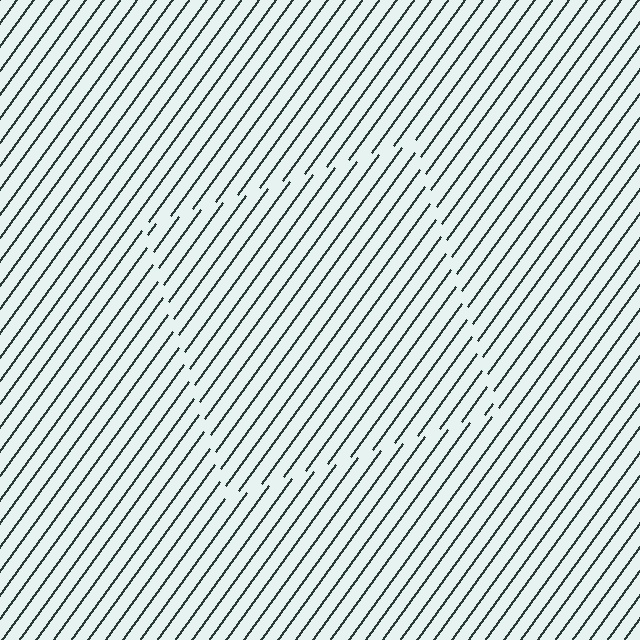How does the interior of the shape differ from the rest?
The interior of the shape contains the same grating, shifted by half a period — the contour is defined by the phase discontinuity where line-ends from the inner and outer gratings abut.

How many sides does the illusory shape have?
4 sides — the line-ends trace a square.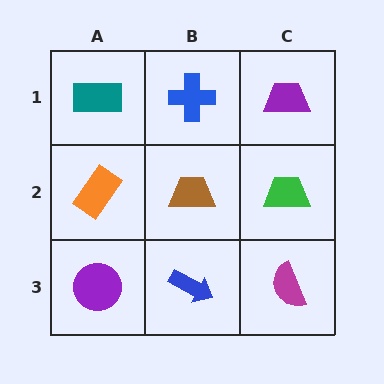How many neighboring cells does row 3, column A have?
2.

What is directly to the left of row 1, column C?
A blue cross.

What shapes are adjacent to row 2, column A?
A teal rectangle (row 1, column A), a purple circle (row 3, column A), a brown trapezoid (row 2, column B).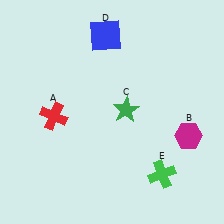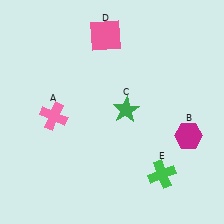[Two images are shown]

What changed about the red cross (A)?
In Image 1, A is red. In Image 2, it changed to pink.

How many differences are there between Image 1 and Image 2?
There are 2 differences between the two images.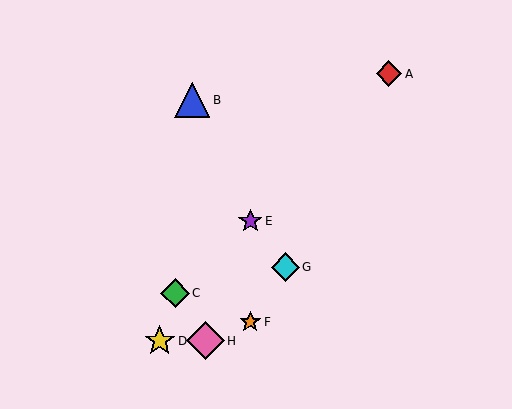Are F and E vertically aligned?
Yes, both are at x≈250.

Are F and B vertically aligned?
No, F is at x≈250 and B is at x≈192.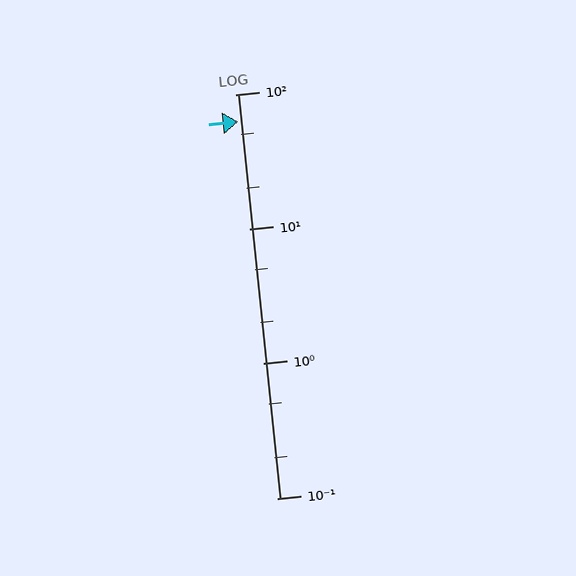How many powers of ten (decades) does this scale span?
The scale spans 3 decades, from 0.1 to 100.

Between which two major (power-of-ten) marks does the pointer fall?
The pointer is between 10 and 100.